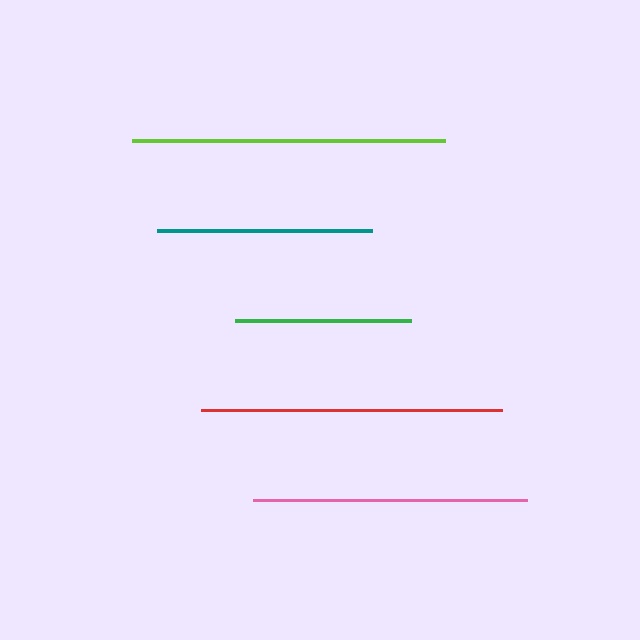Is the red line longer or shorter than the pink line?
The red line is longer than the pink line.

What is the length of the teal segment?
The teal segment is approximately 214 pixels long.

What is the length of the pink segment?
The pink segment is approximately 274 pixels long.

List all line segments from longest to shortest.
From longest to shortest: lime, red, pink, teal, green.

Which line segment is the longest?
The lime line is the longest at approximately 313 pixels.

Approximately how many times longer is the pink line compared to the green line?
The pink line is approximately 1.6 times the length of the green line.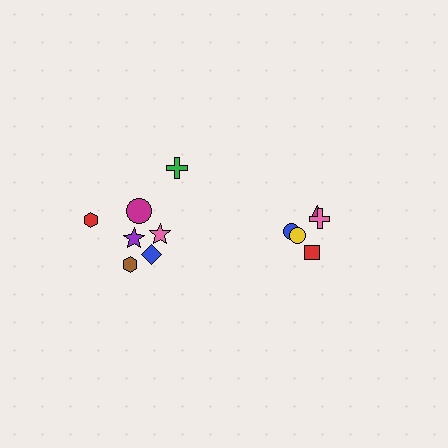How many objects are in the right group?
There are 5 objects.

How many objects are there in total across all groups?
There are 12 objects.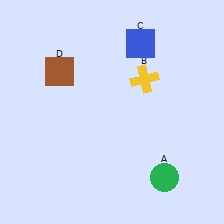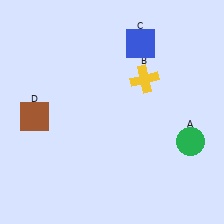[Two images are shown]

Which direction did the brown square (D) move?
The brown square (D) moved down.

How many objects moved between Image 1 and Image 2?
2 objects moved between the two images.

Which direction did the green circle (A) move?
The green circle (A) moved up.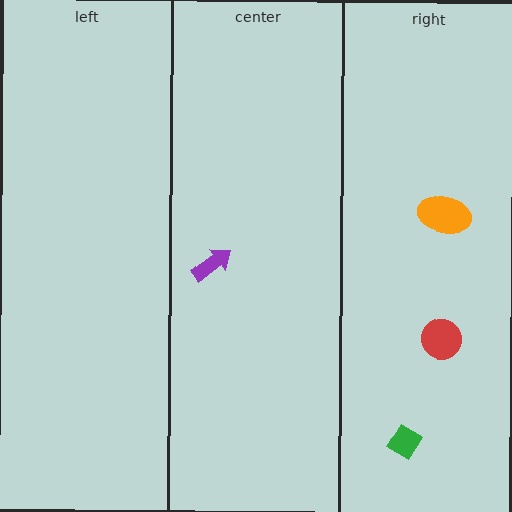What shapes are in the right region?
The red circle, the green diamond, the orange ellipse.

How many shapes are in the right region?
3.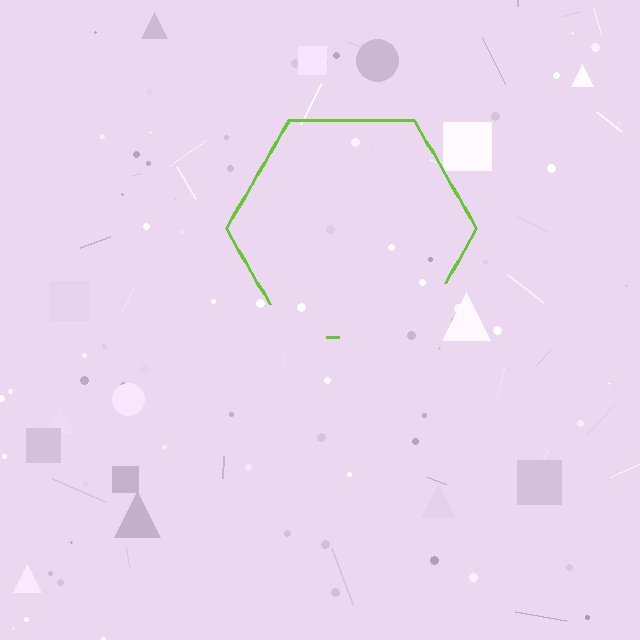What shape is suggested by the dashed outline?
The dashed outline suggests a hexagon.